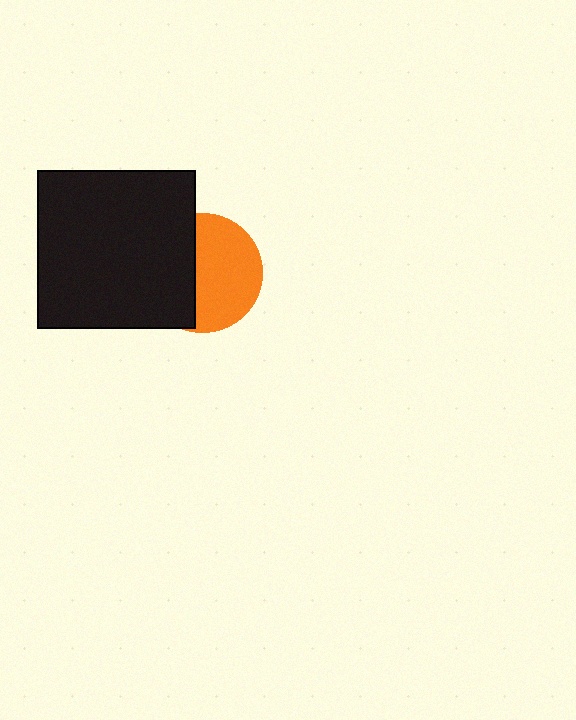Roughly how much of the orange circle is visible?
About half of it is visible (roughly 58%).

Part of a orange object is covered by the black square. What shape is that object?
It is a circle.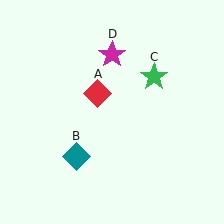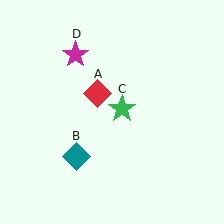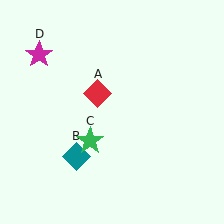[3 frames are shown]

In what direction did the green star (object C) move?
The green star (object C) moved down and to the left.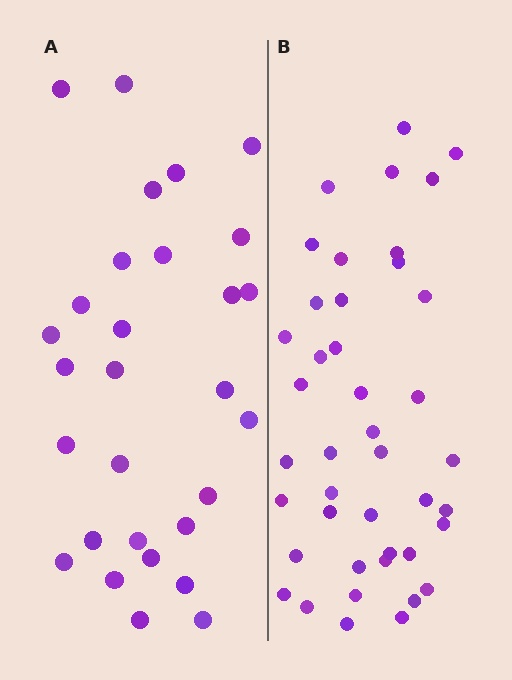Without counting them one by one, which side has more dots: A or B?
Region B (the right region) has more dots.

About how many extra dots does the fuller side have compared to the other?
Region B has approximately 15 more dots than region A.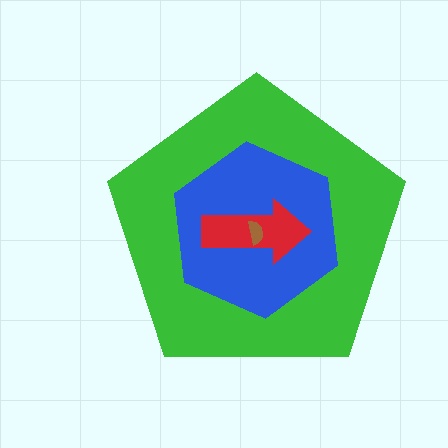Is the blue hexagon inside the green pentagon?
Yes.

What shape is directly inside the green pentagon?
The blue hexagon.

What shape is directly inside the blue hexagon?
The red arrow.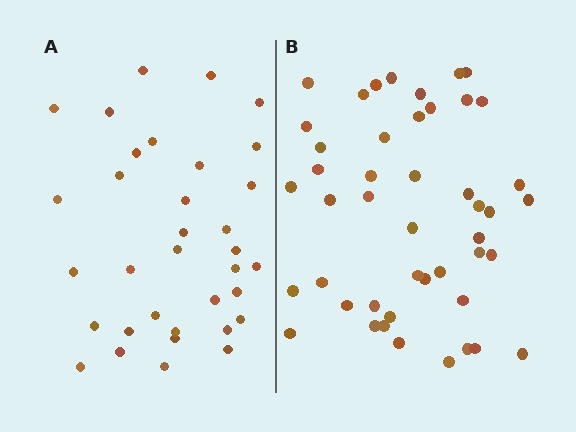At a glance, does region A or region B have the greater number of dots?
Region B (the right region) has more dots.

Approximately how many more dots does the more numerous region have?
Region B has roughly 12 or so more dots than region A.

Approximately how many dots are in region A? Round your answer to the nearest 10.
About 30 dots. (The exact count is 34, which rounds to 30.)